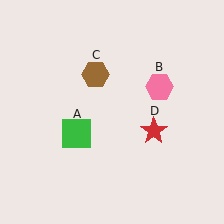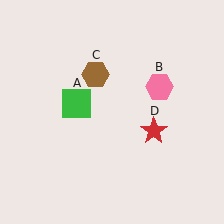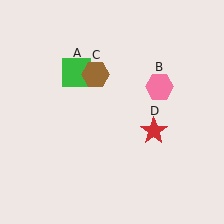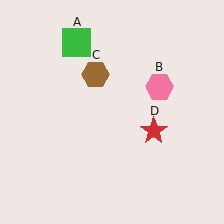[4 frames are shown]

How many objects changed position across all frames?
1 object changed position: green square (object A).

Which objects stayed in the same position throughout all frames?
Pink hexagon (object B) and brown hexagon (object C) and red star (object D) remained stationary.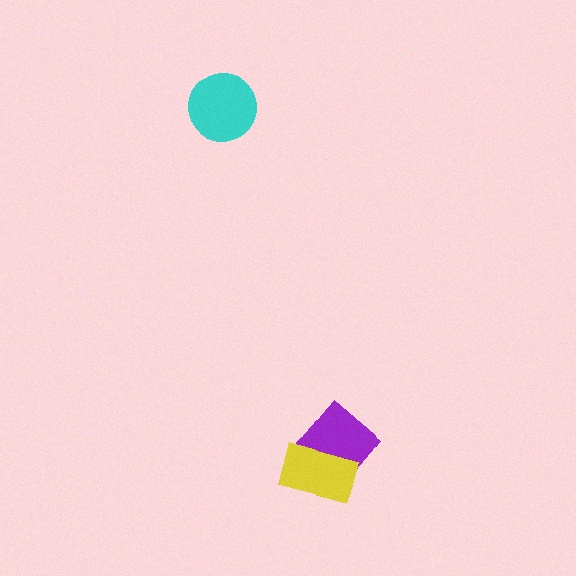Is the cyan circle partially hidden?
No, no other shape covers it.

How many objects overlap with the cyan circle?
0 objects overlap with the cyan circle.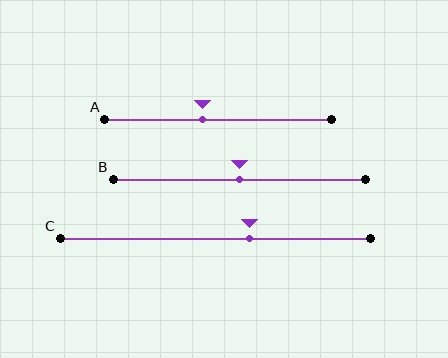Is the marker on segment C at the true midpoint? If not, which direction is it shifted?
No, the marker on segment C is shifted to the right by about 11% of the segment length.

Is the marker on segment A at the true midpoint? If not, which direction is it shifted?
No, the marker on segment A is shifted to the left by about 7% of the segment length.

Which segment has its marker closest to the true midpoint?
Segment B has its marker closest to the true midpoint.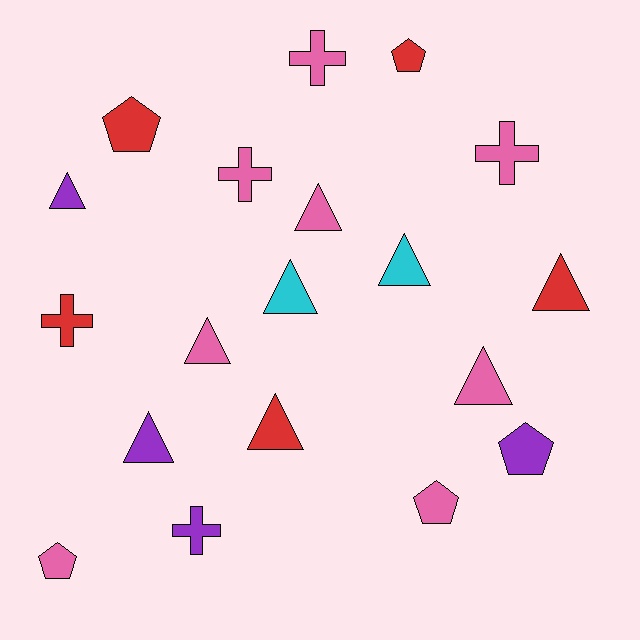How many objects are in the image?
There are 19 objects.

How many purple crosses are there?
There is 1 purple cross.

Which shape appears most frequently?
Triangle, with 9 objects.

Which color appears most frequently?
Pink, with 8 objects.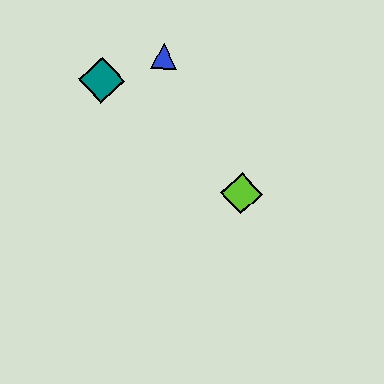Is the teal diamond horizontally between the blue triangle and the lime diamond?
No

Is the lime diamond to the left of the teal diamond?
No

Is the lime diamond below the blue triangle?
Yes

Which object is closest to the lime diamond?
The blue triangle is closest to the lime diamond.